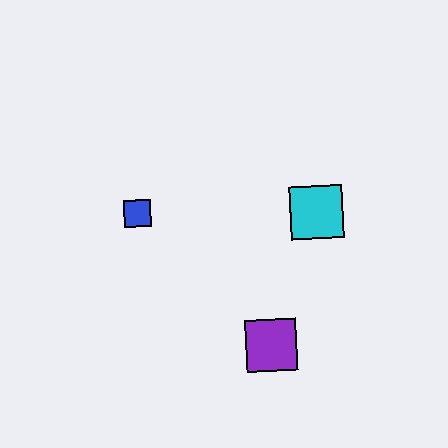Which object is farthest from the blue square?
The purple square is farthest from the blue square.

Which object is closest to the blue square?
The cyan square is closest to the blue square.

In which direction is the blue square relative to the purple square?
The blue square is above the purple square.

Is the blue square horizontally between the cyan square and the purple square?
No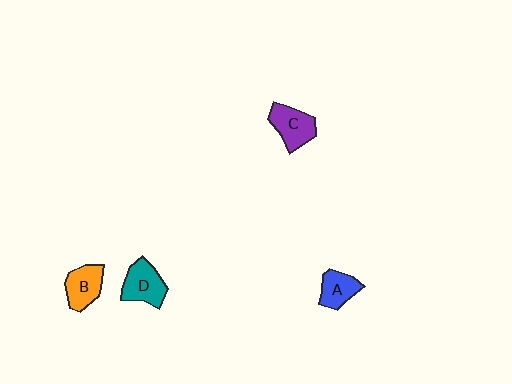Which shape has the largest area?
Shape D (teal).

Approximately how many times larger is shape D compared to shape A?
Approximately 1.3 times.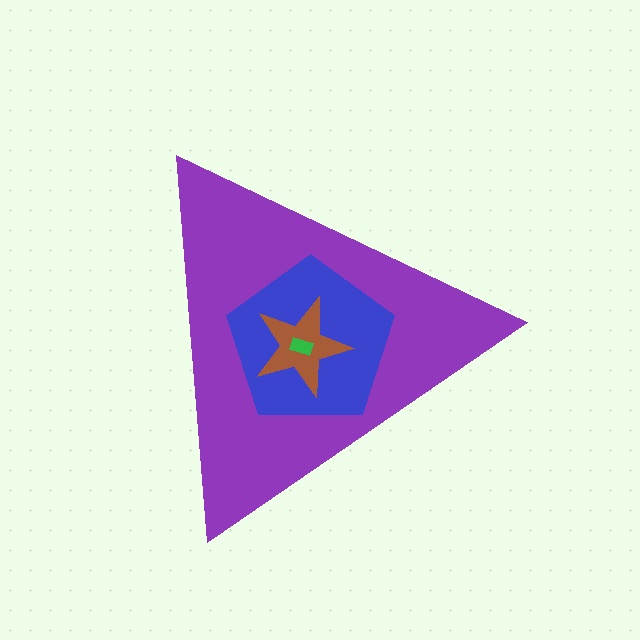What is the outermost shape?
The purple triangle.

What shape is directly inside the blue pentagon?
The brown star.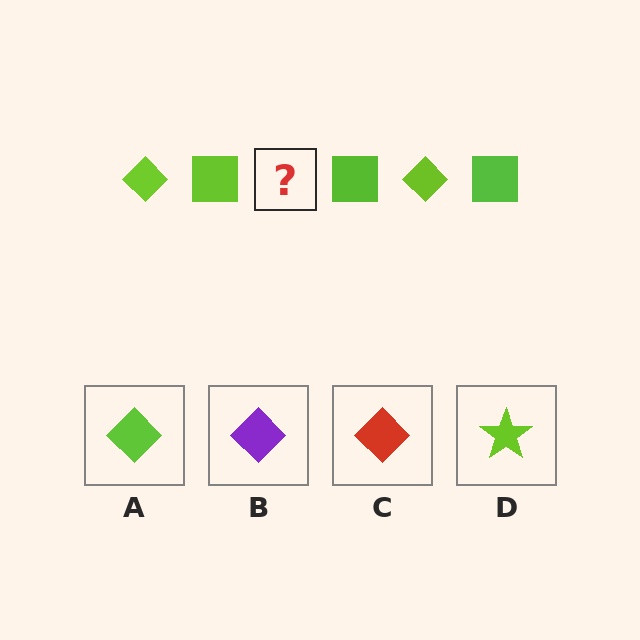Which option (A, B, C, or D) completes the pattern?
A.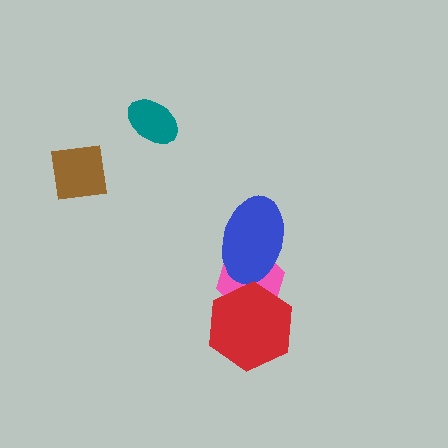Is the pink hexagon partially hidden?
Yes, it is partially covered by another shape.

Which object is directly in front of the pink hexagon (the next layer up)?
The blue ellipse is directly in front of the pink hexagon.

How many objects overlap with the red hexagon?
1 object overlaps with the red hexagon.